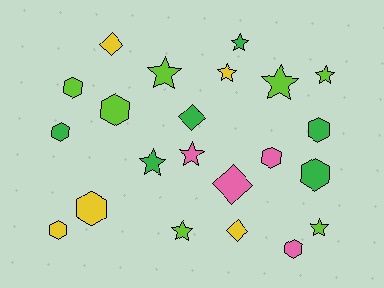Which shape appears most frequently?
Star, with 9 objects.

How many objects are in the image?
There are 22 objects.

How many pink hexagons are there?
There are 2 pink hexagons.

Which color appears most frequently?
Lime, with 7 objects.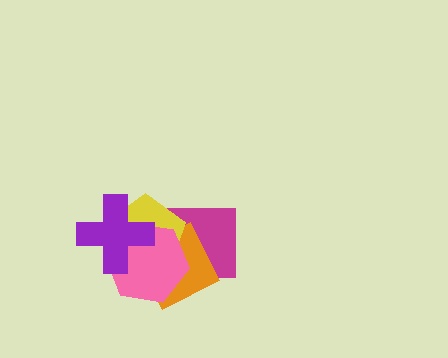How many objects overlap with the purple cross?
3 objects overlap with the purple cross.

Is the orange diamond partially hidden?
Yes, it is partially covered by another shape.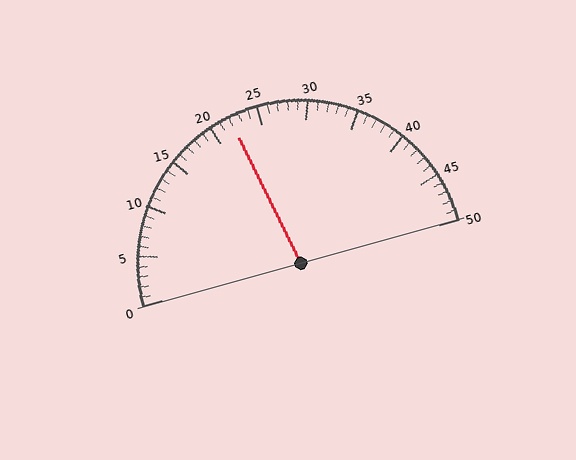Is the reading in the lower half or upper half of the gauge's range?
The reading is in the lower half of the range (0 to 50).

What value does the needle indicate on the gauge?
The needle indicates approximately 22.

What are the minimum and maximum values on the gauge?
The gauge ranges from 0 to 50.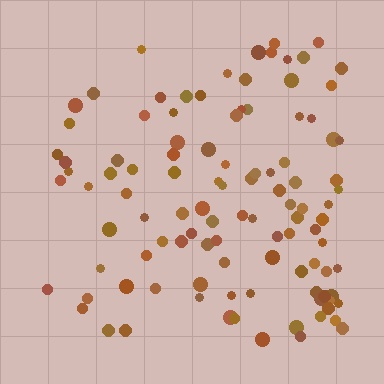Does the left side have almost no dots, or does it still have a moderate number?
Still a moderate number, just noticeably fewer than the right.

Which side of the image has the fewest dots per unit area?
The left.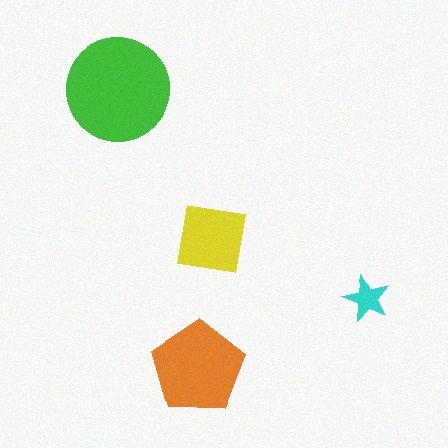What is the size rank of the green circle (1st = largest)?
1st.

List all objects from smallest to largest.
The cyan star, the yellow square, the orange pentagon, the green circle.